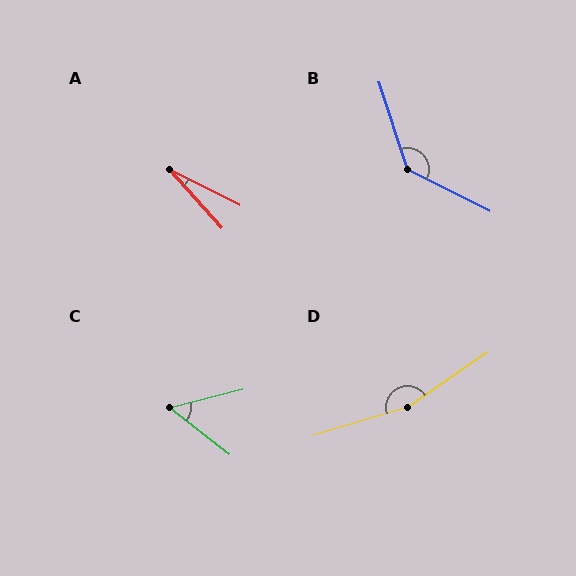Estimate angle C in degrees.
Approximately 52 degrees.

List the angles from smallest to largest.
A (21°), C (52°), B (135°), D (162°).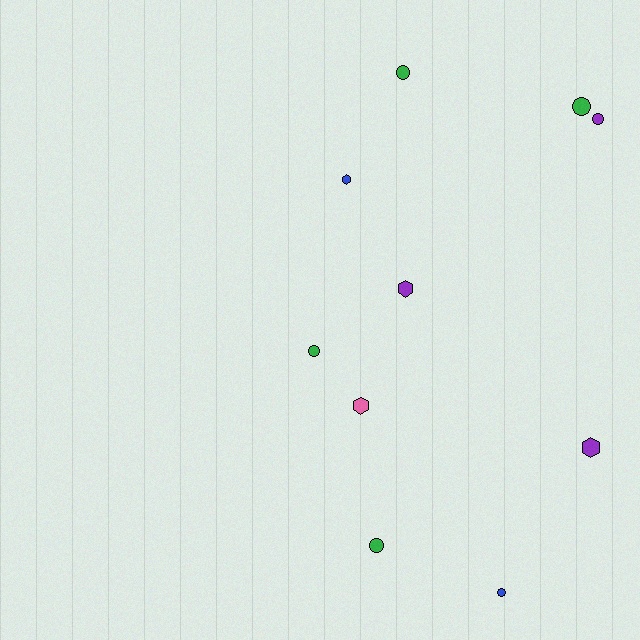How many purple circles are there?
There is 1 purple circle.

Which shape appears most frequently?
Circle, with 6 objects.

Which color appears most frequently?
Green, with 4 objects.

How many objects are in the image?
There are 10 objects.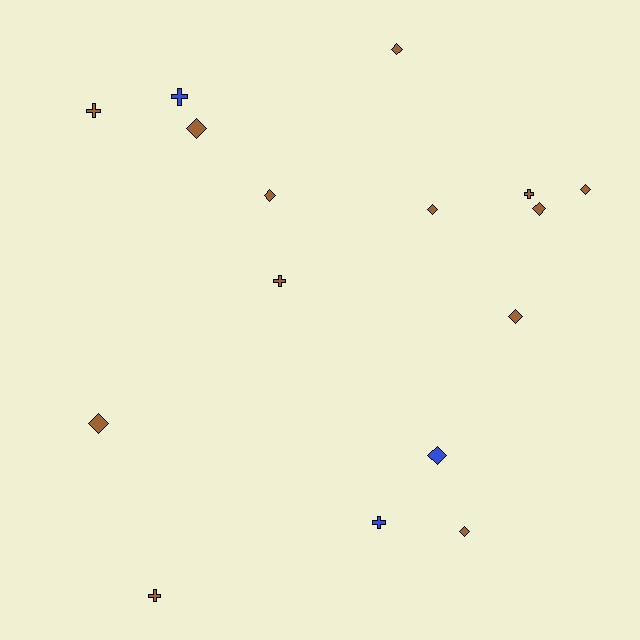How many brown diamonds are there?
There are 9 brown diamonds.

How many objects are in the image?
There are 16 objects.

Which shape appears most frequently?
Diamond, with 10 objects.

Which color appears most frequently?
Brown, with 13 objects.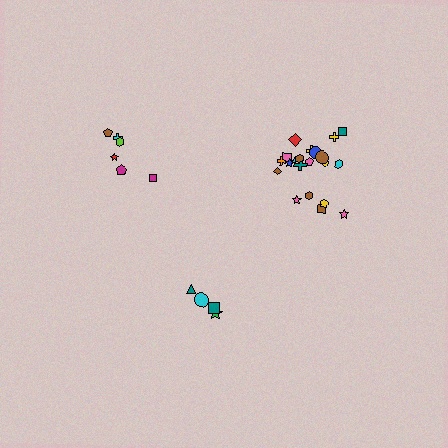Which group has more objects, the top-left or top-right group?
The top-right group.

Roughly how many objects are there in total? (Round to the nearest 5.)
Roughly 30 objects in total.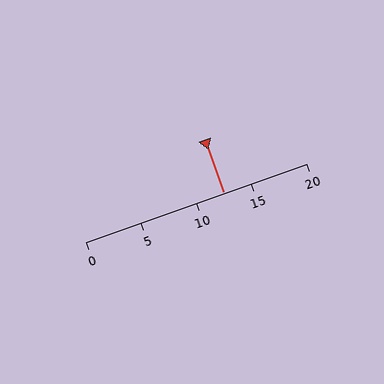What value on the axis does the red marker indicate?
The marker indicates approximately 12.5.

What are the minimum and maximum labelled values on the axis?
The axis runs from 0 to 20.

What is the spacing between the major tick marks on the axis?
The major ticks are spaced 5 apart.